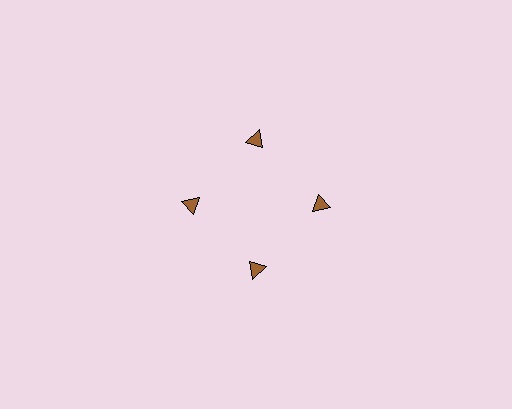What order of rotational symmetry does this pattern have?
This pattern has 4-fold rotational symmetry.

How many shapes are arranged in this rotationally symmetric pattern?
There are 4 shapes, arranged in 4 groups of 1.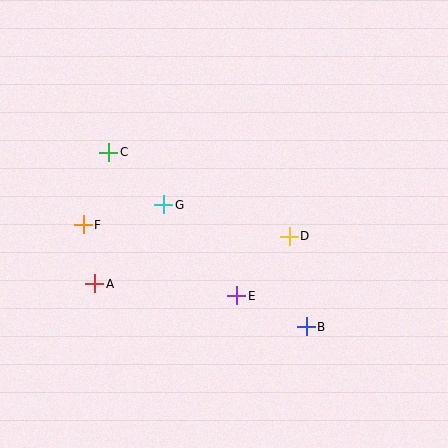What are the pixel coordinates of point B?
Point B is at (306, 327).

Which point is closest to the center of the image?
Point G at (164, 205) is closest to the center.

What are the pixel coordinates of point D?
Point D is at (289, 236).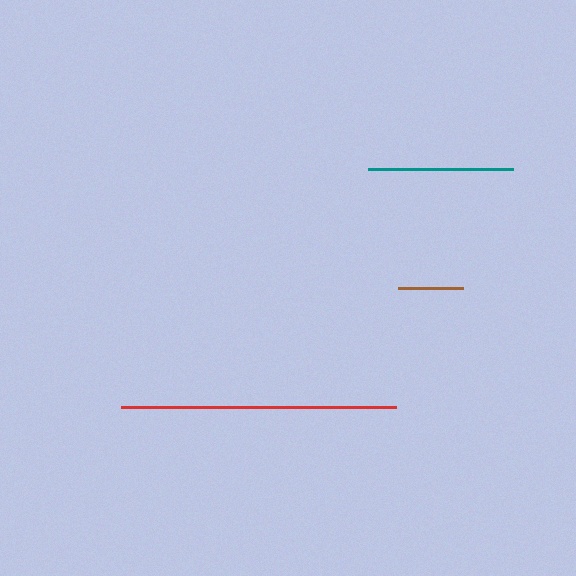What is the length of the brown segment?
The brown segment is approximately 65 pixels long.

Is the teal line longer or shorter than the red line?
The red line is longer than the teal line.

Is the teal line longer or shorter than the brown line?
The teal line is longer than the brown line.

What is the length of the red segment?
The red segment is approximately 275 pixels long.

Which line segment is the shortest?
The brown line is the shortest at approximately 65 pixels.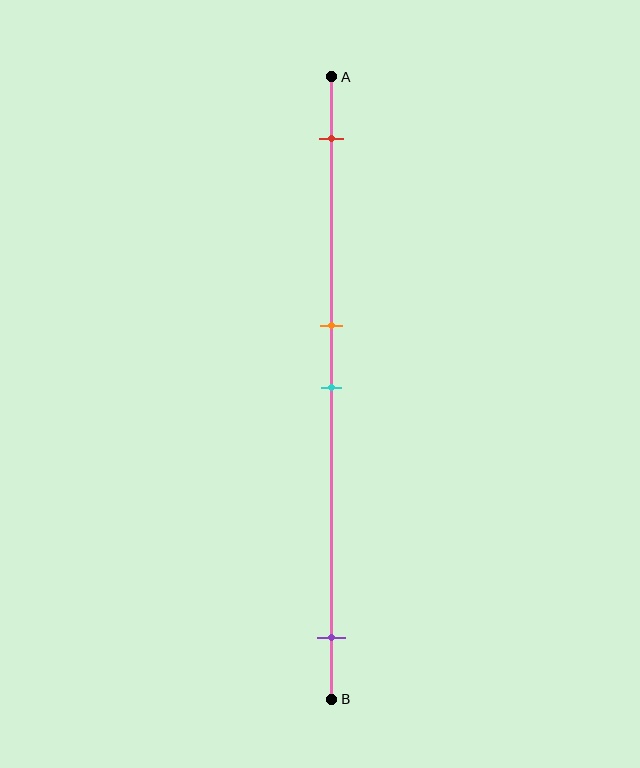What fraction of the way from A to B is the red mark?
The red mark is approximately 10% (0.1) of the way from A to B.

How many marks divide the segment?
There are 4 marks dividing the segment.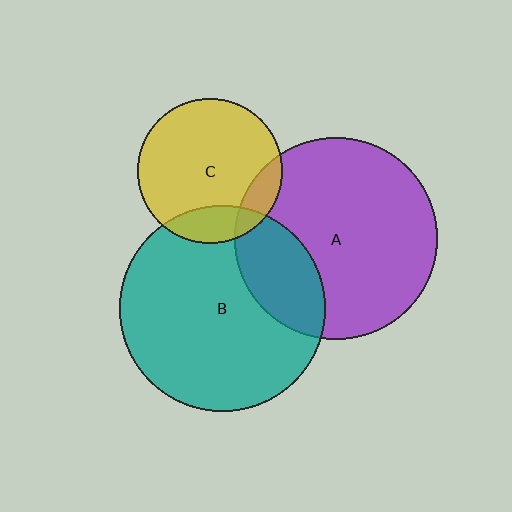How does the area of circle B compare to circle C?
Approximately 2.0 times.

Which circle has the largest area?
Circle B (teal).